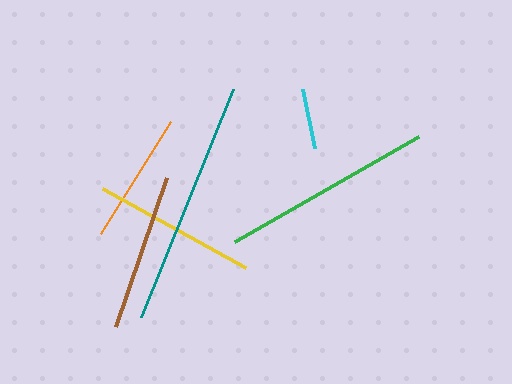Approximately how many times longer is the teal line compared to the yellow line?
The teal line is approximately 1.5 times the length of the yellow line.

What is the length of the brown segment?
The brown segment is approximately 158 pixels long.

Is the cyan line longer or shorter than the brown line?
The brown line is longer than the cyan line.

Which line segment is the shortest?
The cyan line is the shortest at approximately 61 pixels.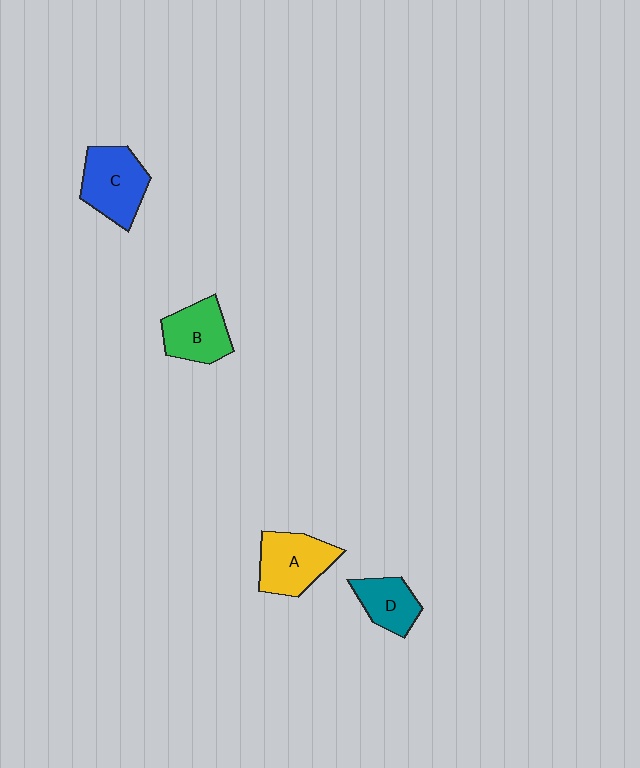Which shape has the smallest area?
Shape D (teal).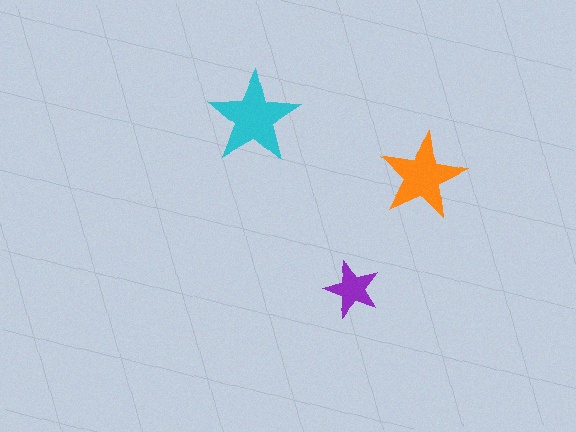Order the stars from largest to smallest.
the cyan one, the orange one, the purple one.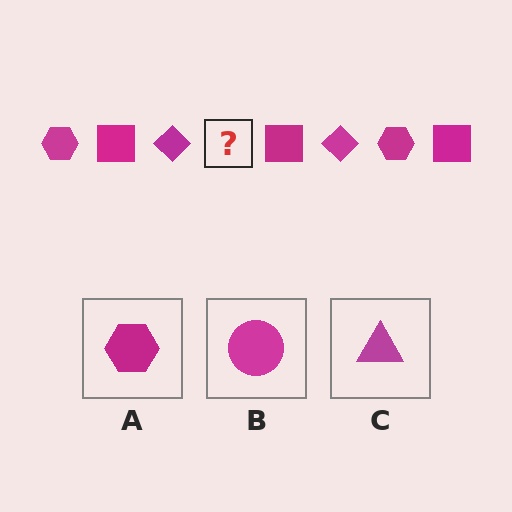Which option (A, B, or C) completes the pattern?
A.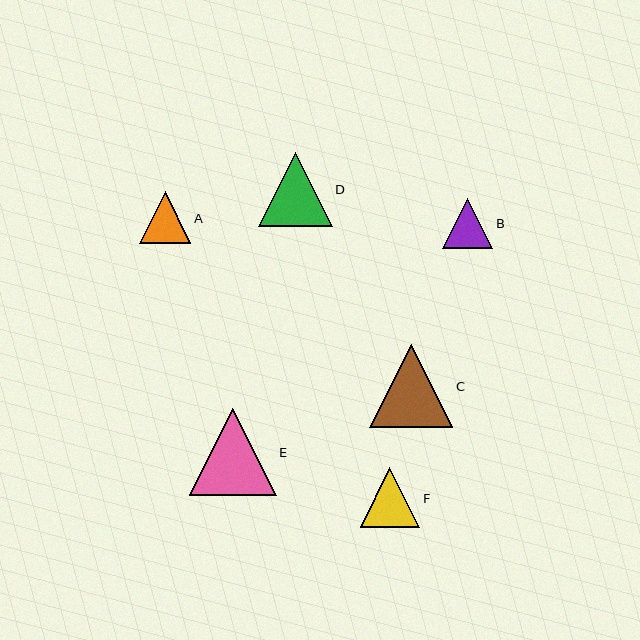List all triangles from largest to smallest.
From largest to smallest: E, C, D, F, A, B.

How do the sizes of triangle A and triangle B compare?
Triangle A and triangle B are approximately the same size.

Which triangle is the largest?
Triangle E is the largest with a size of approximately 87 pixels.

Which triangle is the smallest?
Triangle B is the smallest with a size of approximately 50 pixels.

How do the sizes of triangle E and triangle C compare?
Triangle E and triangle C are approximately the same size.